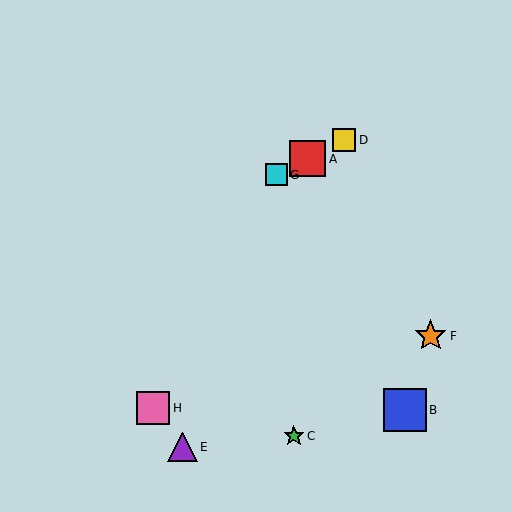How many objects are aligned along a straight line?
3 objects (A, D, G) are aligned along a straight line.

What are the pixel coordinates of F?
Object F is at (431, 336).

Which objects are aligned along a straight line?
Objects A, D, G are aligned along a straight line.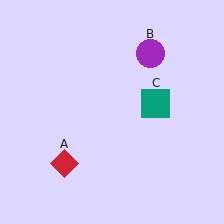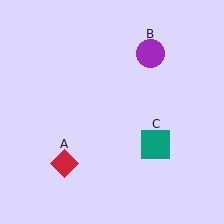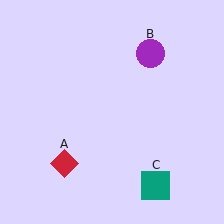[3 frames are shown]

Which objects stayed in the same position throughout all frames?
Red diamond (object A) and purple circle (object B) remained stationary.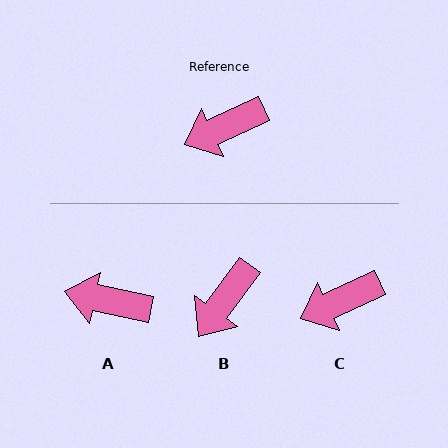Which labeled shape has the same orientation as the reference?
C.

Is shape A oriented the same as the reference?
No, it is off by about 37 degrees.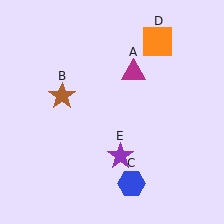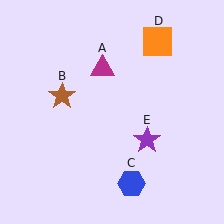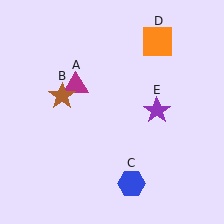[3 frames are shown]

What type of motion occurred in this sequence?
The magenta triangle (object A), purple star (object E) rotated counterclockwise around the center of the scene.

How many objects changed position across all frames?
2 objects changed position: magenta triangle (object A), purple star (object E).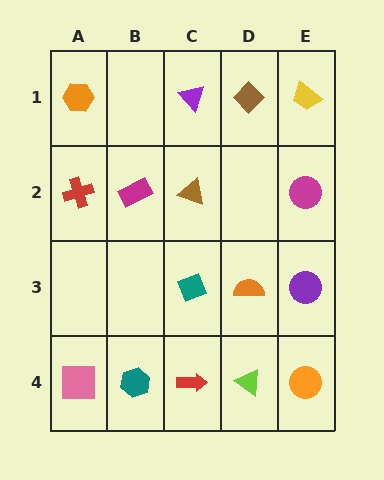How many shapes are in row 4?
5 shapes.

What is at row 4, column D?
A lime triangle.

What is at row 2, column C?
A brown triangle.